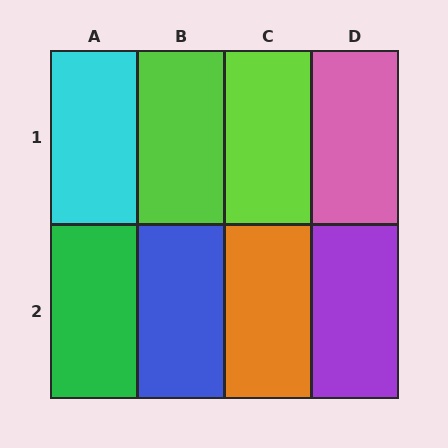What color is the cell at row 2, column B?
Blue.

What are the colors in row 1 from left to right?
Cyan, lime, lime, pink.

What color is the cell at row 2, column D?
Purple.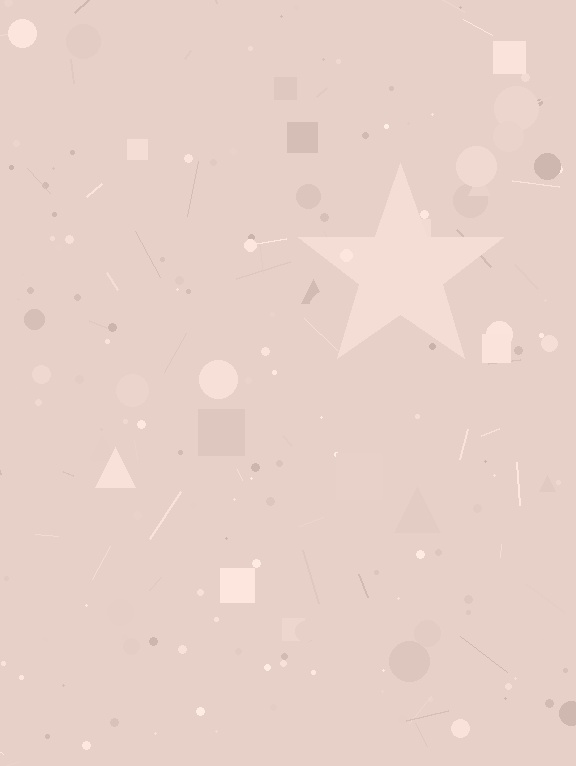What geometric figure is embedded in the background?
A star is embedded in the background.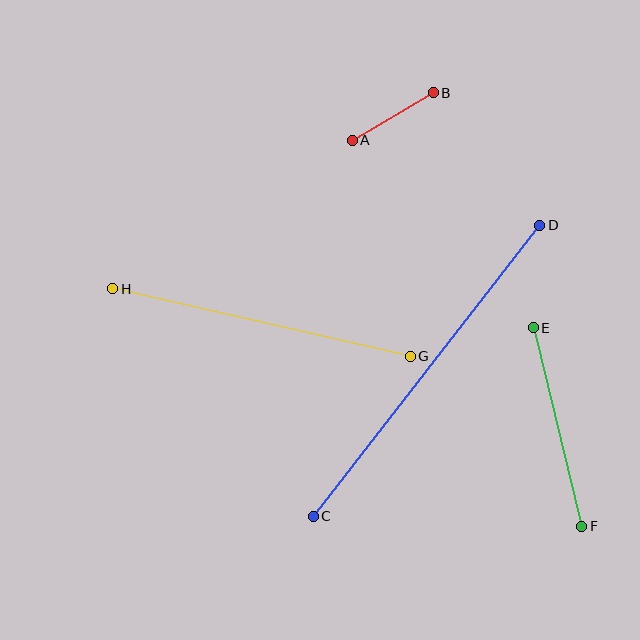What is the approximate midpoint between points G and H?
The midpoint is at approximately (262, 323) pixels.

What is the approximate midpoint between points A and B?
The midpoint is at approximately (393, 117) pixels.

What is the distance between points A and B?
The distance is approximately 94 pixels.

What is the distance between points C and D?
The distance is approximately 369 pixels.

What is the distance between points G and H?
The distance is approximately 305 pixels.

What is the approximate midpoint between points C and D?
The midpoint is at approximately (426, 371) pixels.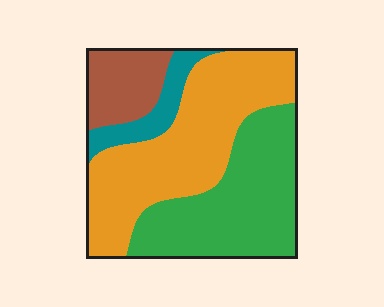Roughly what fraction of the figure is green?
Green covers 36% of the figure.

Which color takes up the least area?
Teal, at roughly 10%.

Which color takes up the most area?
Orange, at roughly 45%.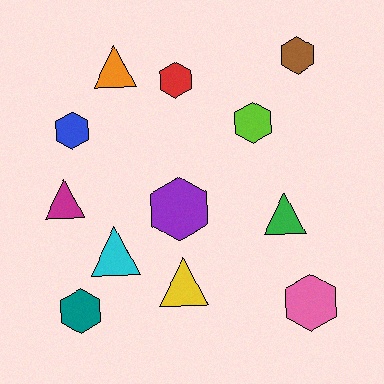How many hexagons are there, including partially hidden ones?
There are 7 hexagons.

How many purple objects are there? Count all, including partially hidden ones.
There is 1 purple object.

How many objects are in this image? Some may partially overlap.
There are 12 objects.